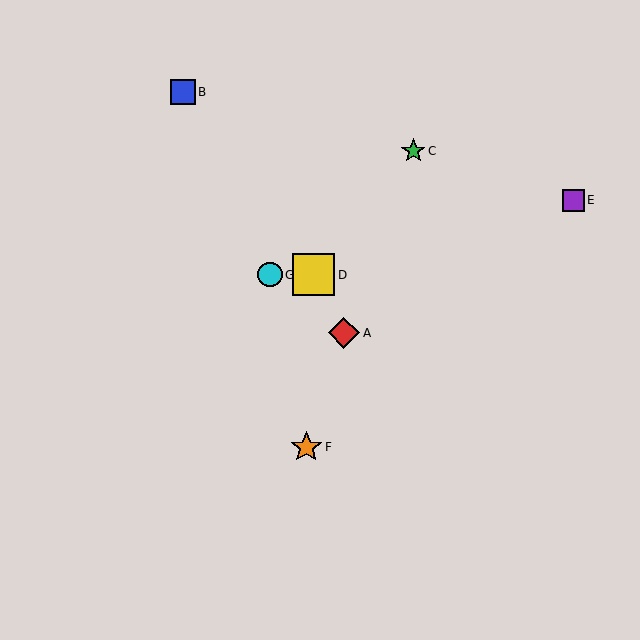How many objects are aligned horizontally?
2 objects (D, G) are aligned horizontally.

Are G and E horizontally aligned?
No, G is at y≈275 and E is at y≈200.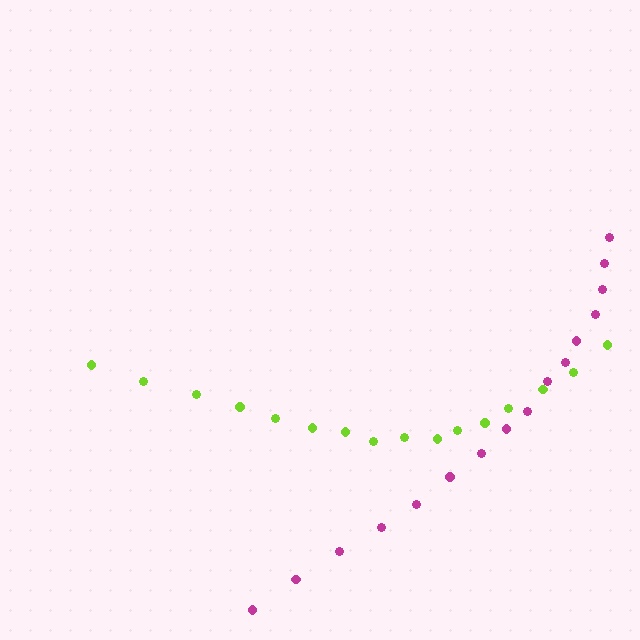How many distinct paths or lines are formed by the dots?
There are 2 distinct paths.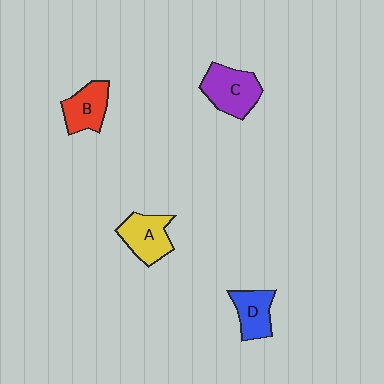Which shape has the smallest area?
Shape D (blue).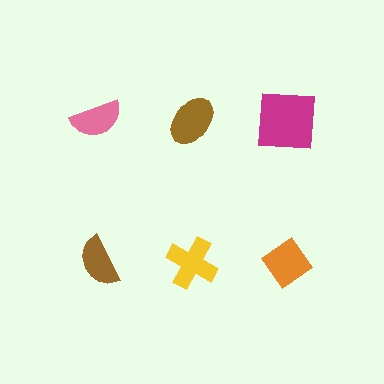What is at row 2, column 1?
A brown semicircle.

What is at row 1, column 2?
A brown ellipse.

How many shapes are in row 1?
3 shapes.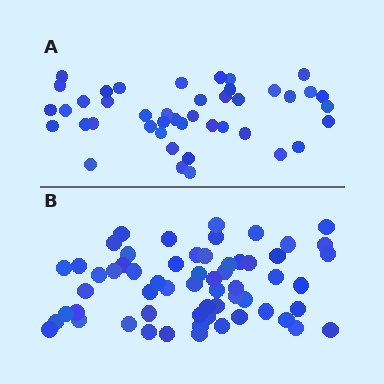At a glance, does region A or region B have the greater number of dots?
Region B (the bottom region) has more dots.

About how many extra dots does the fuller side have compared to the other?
Region B has approximately 15 more dots than region A.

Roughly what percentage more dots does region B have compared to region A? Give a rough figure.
About 40% more.